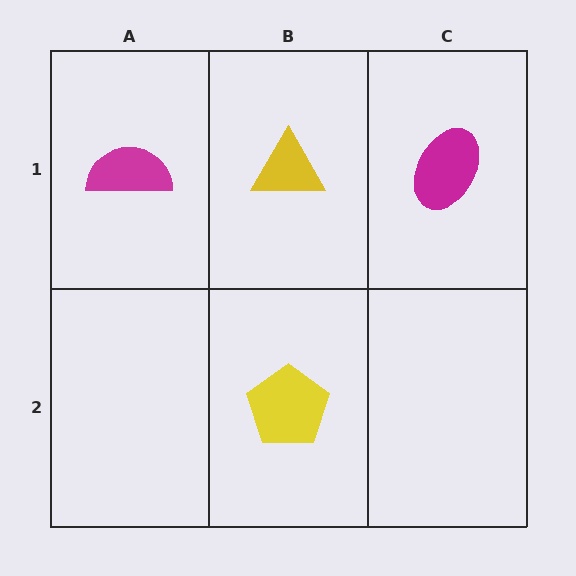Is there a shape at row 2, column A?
No, that cell is empty.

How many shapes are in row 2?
1 shape.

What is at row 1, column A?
A magenta semicircle.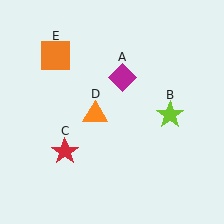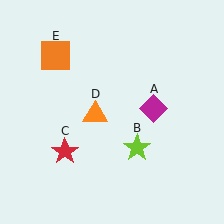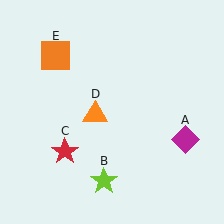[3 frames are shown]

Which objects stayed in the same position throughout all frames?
Red star (object C) and orange triangle (object D) and orange square (object E) remained stationary.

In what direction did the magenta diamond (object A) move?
The magenta diamond (object A) moved down and to the right.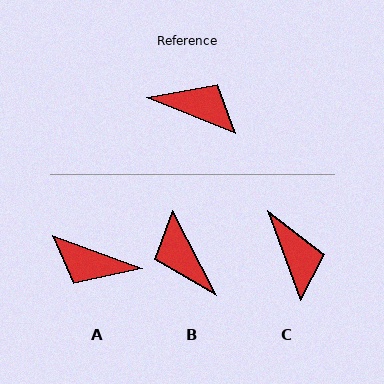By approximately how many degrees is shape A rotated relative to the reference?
Approximately 178 degrees clockwise.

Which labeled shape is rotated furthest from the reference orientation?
A, about 178 degrees away.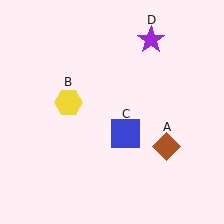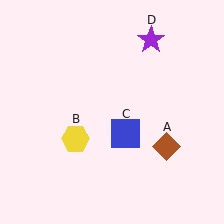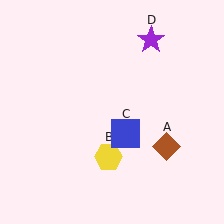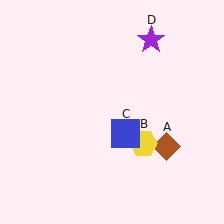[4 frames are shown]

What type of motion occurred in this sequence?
The yellow hexagon (object B) rotated counterclockwise around the center of the scene.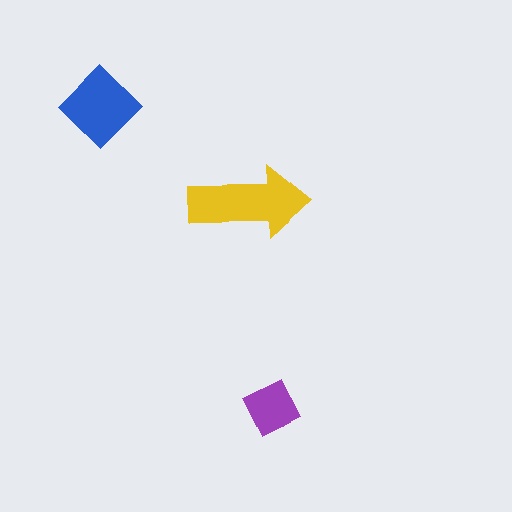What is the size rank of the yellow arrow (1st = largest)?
1st.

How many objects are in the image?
There are 3 objects in the image.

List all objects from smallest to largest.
The purple square, the blue diamond, the yellow arrow.